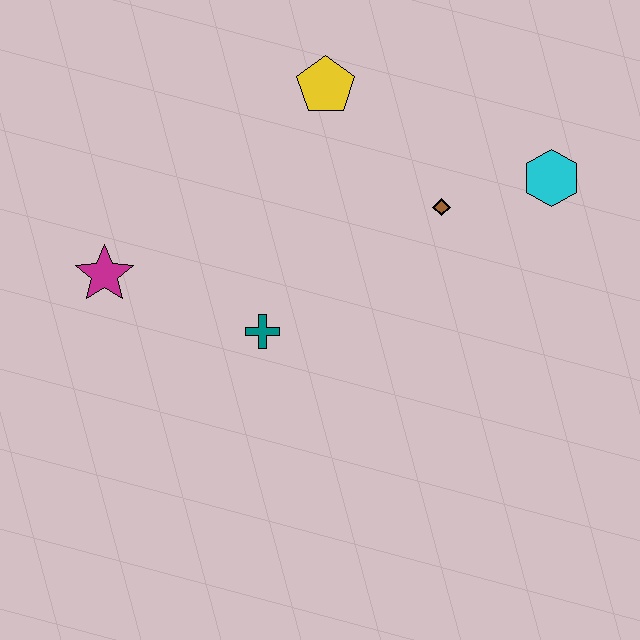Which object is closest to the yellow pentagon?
The brown diamond is closest to the yellow pentagon.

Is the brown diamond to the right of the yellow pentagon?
Yes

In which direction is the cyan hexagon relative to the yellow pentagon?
The cyan hexagon is to the right of the yellow pentagon.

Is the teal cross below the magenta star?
Yes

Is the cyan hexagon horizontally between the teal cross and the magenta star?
No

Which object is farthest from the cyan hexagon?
The magenta star is farthest from the cyan hexagon.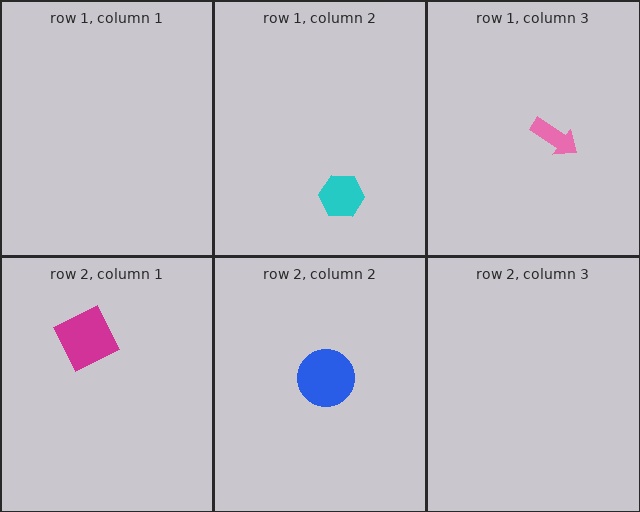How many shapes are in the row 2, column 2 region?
1.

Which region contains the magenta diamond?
The row 2, column 1 region.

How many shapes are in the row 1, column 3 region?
1.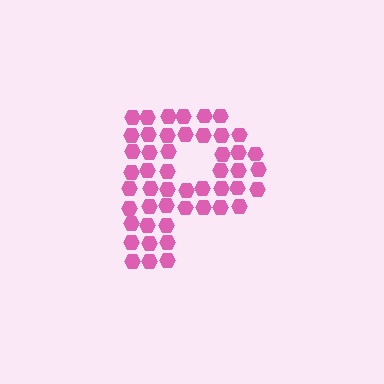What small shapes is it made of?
It is made of small hexagons.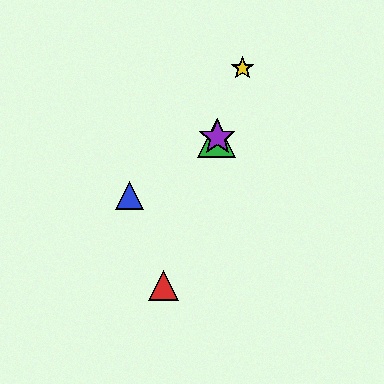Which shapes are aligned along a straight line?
The red triangle, the green triangle, the yellow star, the purple star are aligned along a straight line.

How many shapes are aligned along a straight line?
4 shapes (the red triangle, the green triangle, the yellow star, the purple star) are aligned along a straight line.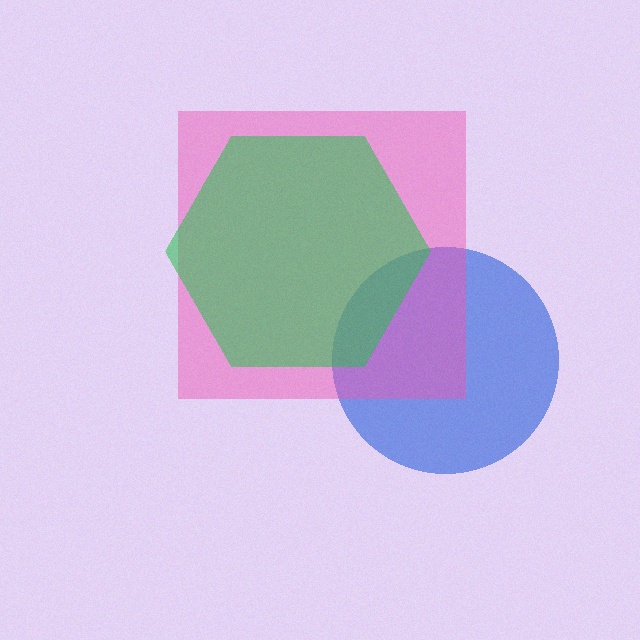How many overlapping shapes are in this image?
There are 3 overlapping shapes in the image.